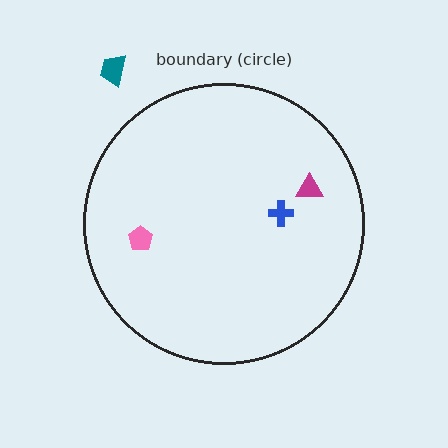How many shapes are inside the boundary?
3 inside, 1 outside.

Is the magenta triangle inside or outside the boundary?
Inside.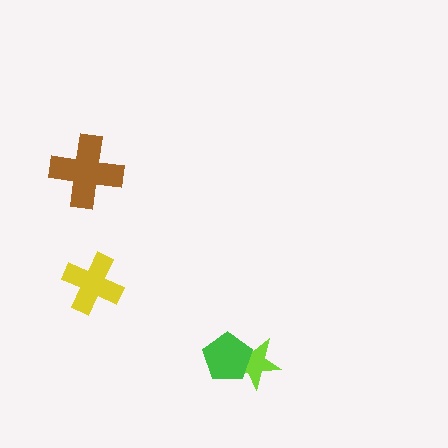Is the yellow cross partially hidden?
No, no other shape covers it.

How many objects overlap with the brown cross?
0 objects overlap with the brown cross.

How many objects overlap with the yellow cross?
0 objects overlap with the yellow cross.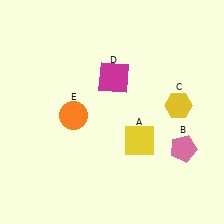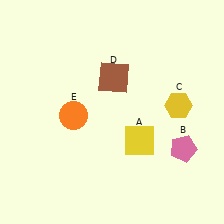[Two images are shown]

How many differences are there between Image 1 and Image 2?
There is 1 difference between the two images.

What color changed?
The square (D) changed from magenta in Image 1 to brown in Image 2.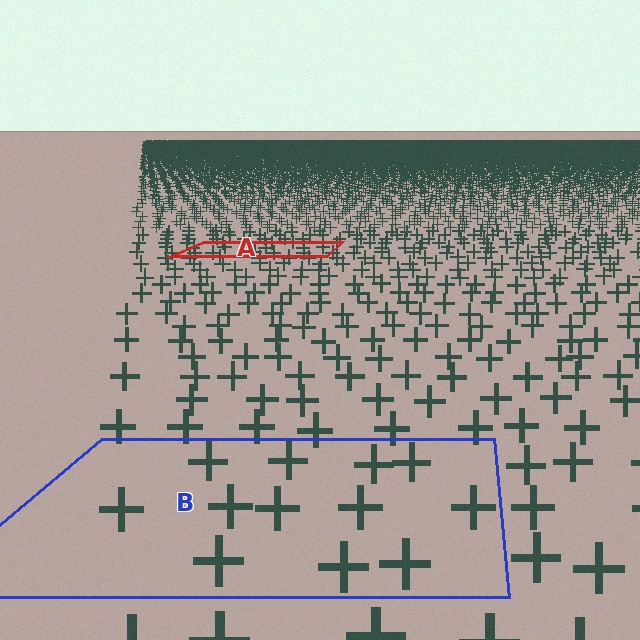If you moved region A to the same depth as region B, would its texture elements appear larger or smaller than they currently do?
They would appear larger. At a closer depth, the same texture elements are projected at a bigger on-screen size.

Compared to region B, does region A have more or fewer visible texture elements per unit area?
Region A has more texture elements per unit area — they are packed more densely because it is farther away.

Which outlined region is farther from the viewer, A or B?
Region A is farther from the viewer — the texture elements inside it appear smaller and more densely packed.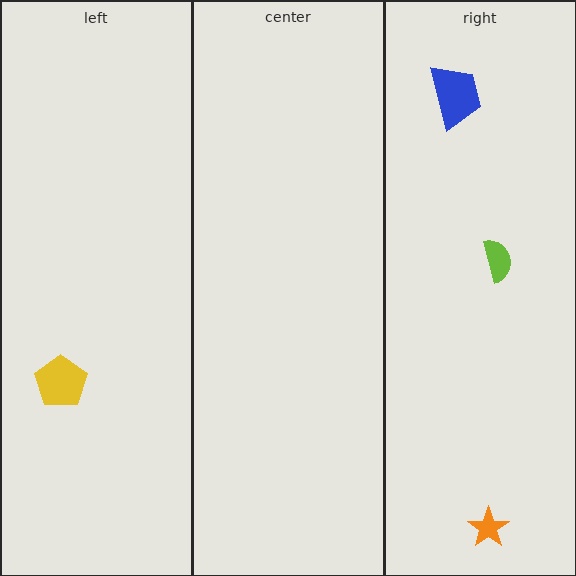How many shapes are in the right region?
3.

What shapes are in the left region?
The yellow pentagon.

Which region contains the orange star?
The right region.